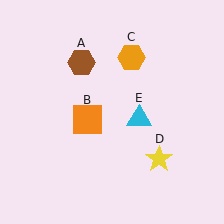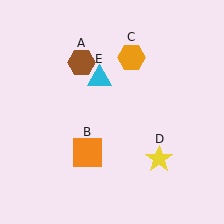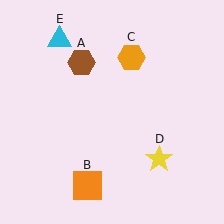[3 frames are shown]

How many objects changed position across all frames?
2 objects changed position: orange square (object B), cyan triangle (object E).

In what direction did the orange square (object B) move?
The orange square (object B) moved down.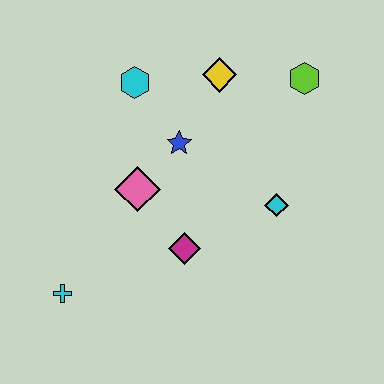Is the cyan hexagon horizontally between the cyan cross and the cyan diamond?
Yes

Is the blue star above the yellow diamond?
No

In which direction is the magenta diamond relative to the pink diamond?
The magenta diamond is below the pink diamond.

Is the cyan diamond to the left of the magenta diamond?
No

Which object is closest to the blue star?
The pink diamond is closest to the blue star.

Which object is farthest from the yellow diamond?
The cyan cross is farthest from the yellow diamond.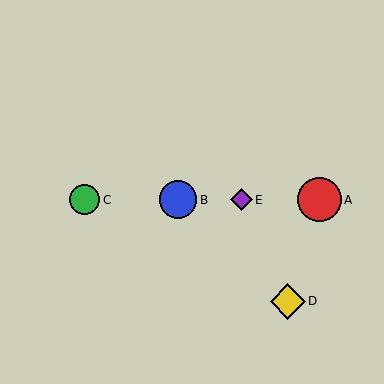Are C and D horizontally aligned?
No, C is at y≈200 and D is at y≈301.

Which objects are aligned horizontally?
Objects A, B, C, E are aligned horizontally.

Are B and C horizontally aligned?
Yes, both are at y≈200.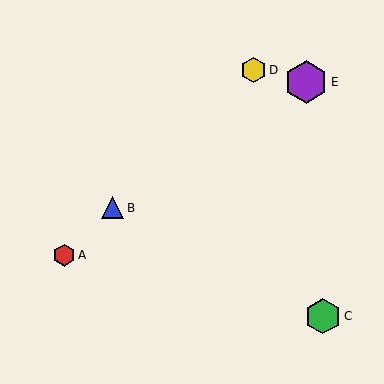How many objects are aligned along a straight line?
3 objects (A, B, D) are aligned along a straight line.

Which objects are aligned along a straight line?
Objects A, B, D are aligned along a straight line.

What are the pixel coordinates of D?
Object D is at (253, 70).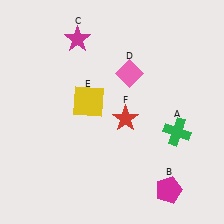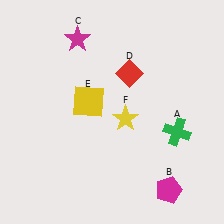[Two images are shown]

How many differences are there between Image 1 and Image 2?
There are 2 differences between the two images.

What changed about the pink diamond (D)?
In Image 1, D is pink. In Image 2, it changed to red.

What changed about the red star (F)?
In Image 1, F is red. In Image 2, it changed to yellow.